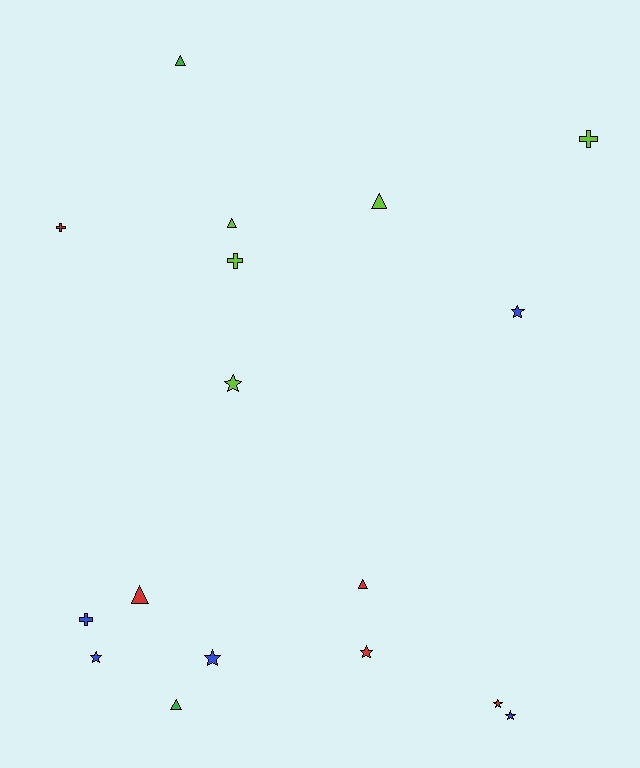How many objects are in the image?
There are 17 objects.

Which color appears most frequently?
Lime, with 5 objects.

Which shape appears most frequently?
Star, with 7 objects.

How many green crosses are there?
There are no green crosses.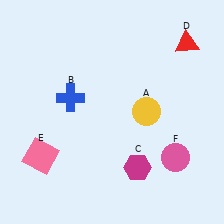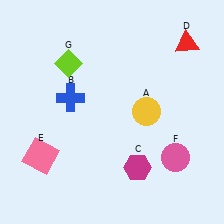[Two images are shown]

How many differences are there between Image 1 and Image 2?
There is 1 difference between the two images.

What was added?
A lime diamond (G) was added in Image 2.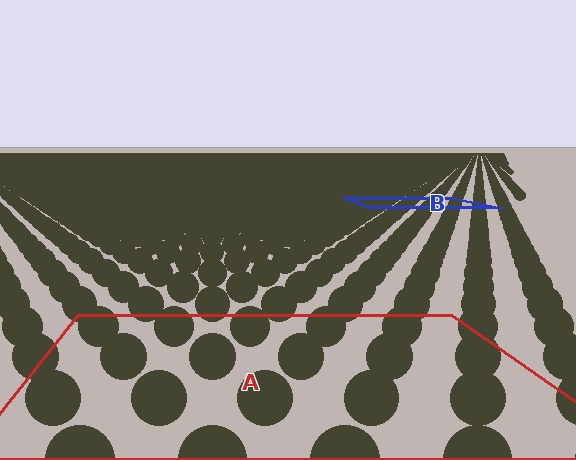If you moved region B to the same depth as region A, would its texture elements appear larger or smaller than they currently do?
They would appear larger. At a closer depth, the same texture elements are projected at a bigger on-screen size.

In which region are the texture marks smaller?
The texture marks are smaller in region B, because it is farther away.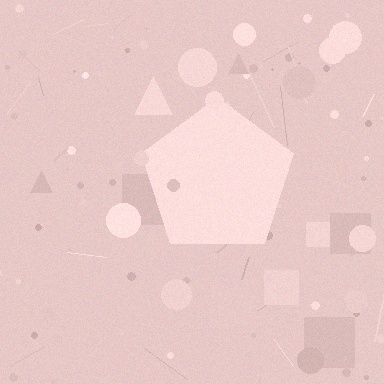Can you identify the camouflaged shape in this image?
The camouflaged shape is a pentagon.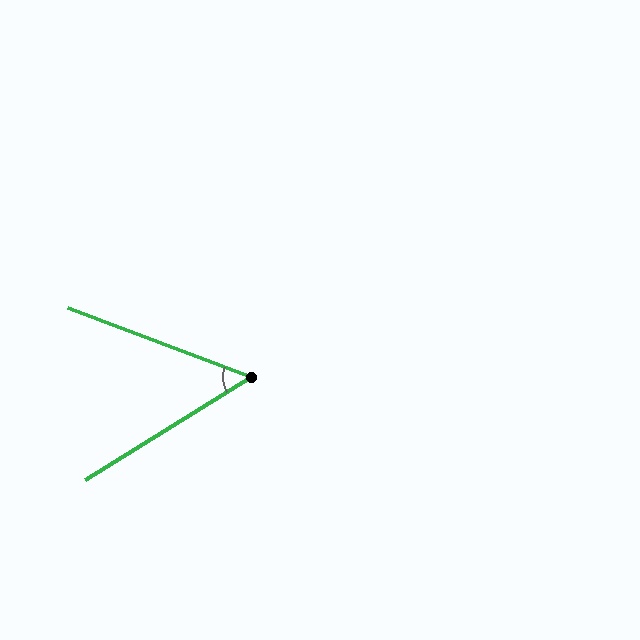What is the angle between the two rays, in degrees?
Approximately 52 degrees.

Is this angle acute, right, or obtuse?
It is acute.